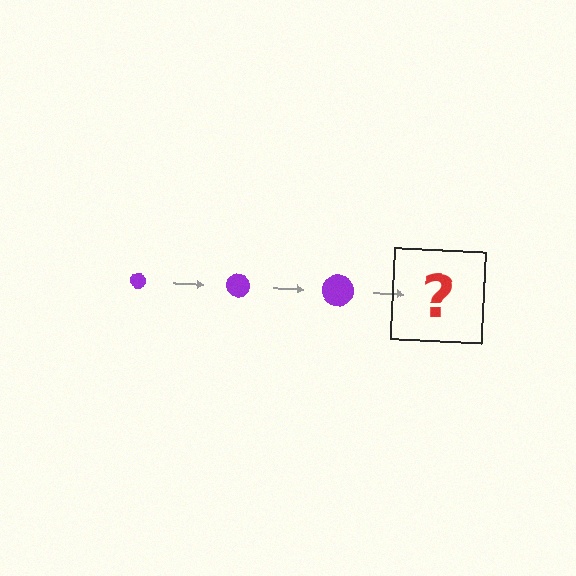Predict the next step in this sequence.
The next step is a purple circle, larger than the previous one.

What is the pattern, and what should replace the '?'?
The pattern is that the circle gets progressively larger each step. The '?' should be a purple circle, larger than the previous one.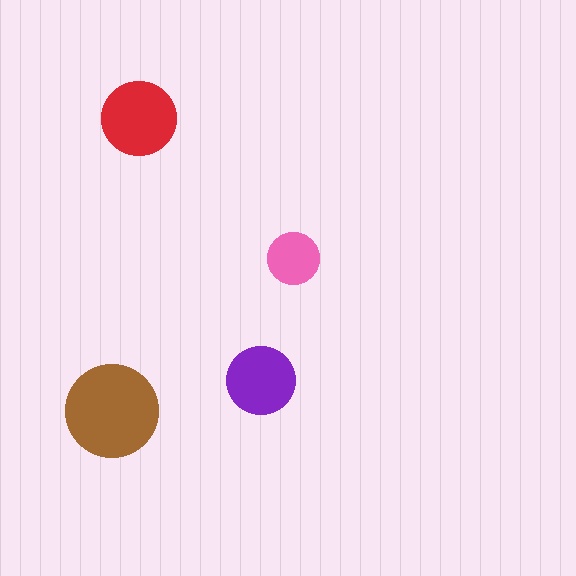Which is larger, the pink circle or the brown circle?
The brown one.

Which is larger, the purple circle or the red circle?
The red one.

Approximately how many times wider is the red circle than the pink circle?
About 1.5 times wider.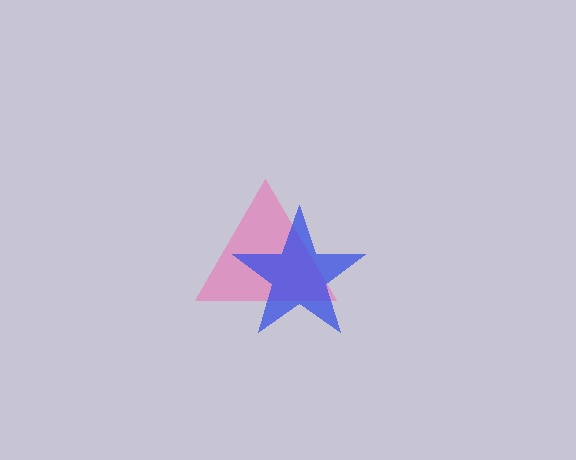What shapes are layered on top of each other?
The layered shapes are: a pink triangle, a blue star.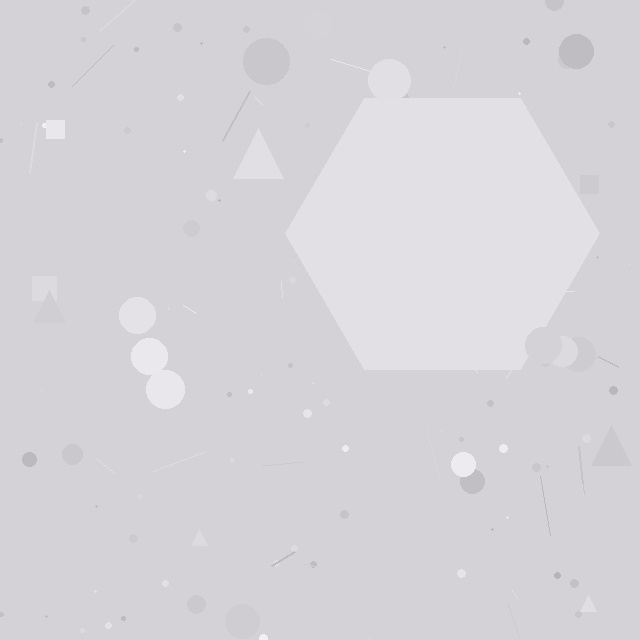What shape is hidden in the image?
A hexagon is hidden in the image.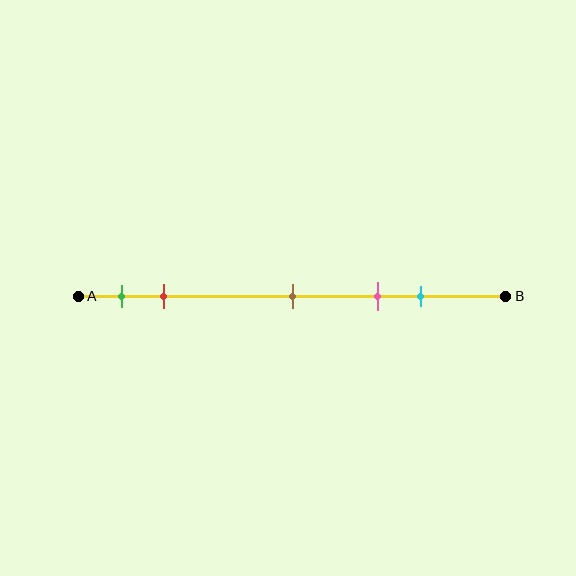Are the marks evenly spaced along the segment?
No, the marks are not evenly spaced.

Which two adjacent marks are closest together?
The green and red marks are the closest adjacent pair.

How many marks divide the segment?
There are 5 marks dividing the segment.